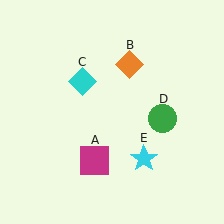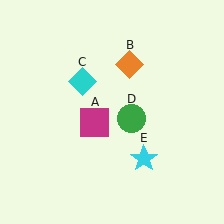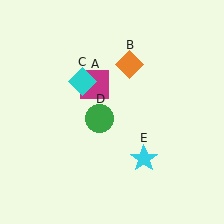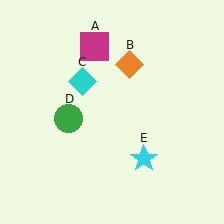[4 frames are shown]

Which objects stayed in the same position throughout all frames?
Orange diamond (object B) and cyan diamond (object C) and cyan star (object E) remained stationary.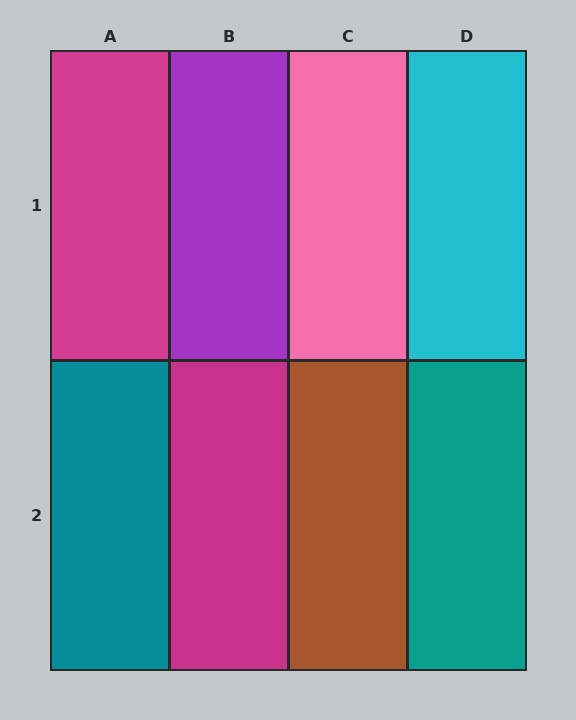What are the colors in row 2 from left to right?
Teal, magenta, brown, teal.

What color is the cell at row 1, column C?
Pink.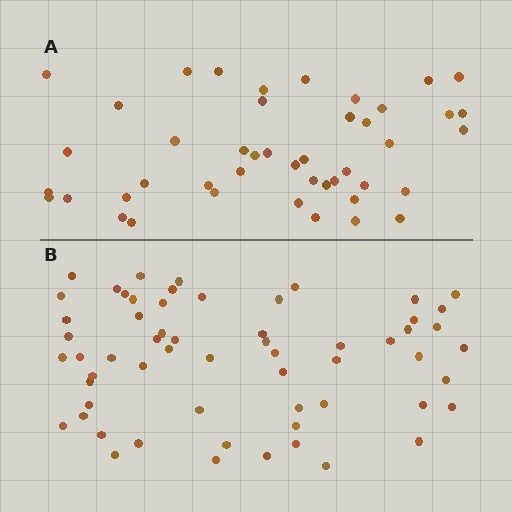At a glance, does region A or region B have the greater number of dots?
Region B (the bottom region) has more dots.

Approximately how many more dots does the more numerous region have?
Region B has approximately 15 more dots than region A.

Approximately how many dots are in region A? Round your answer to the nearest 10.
About 40 dots. (The exact count is 45, which rounds to 40.)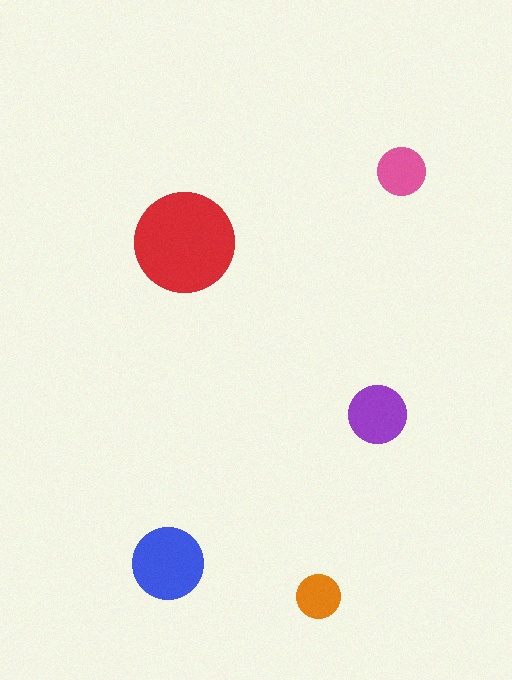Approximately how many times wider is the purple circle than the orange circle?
About 1.5 times wider.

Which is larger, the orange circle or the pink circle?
The pink one.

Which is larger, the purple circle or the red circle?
The red one.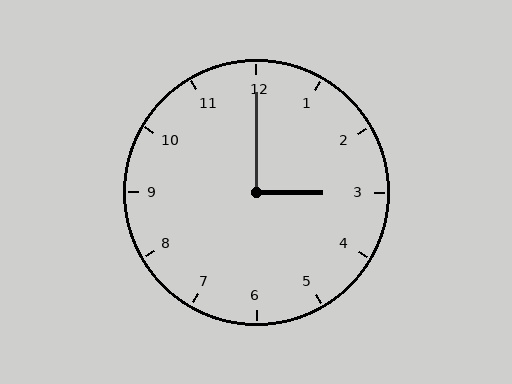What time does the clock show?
3:00.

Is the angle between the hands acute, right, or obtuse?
It is right.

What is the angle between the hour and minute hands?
Approximately 90 degrees.